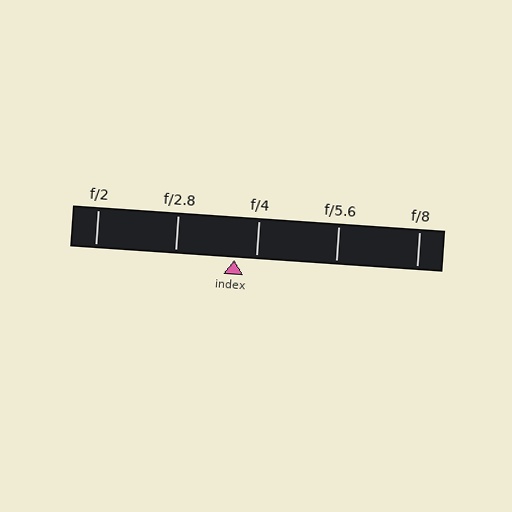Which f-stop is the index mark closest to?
The index mark is closest to f/4.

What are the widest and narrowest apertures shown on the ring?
The widest aperture shown is f/2 and the narrowest is f/8.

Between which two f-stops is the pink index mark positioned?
The index mark is between f/2.8 and f/4.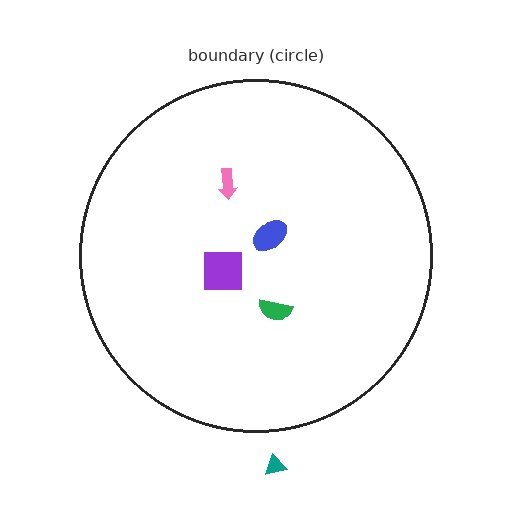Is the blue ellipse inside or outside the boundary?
Inside.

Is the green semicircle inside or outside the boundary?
Inside.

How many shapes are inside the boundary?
4 inside, 1 outside.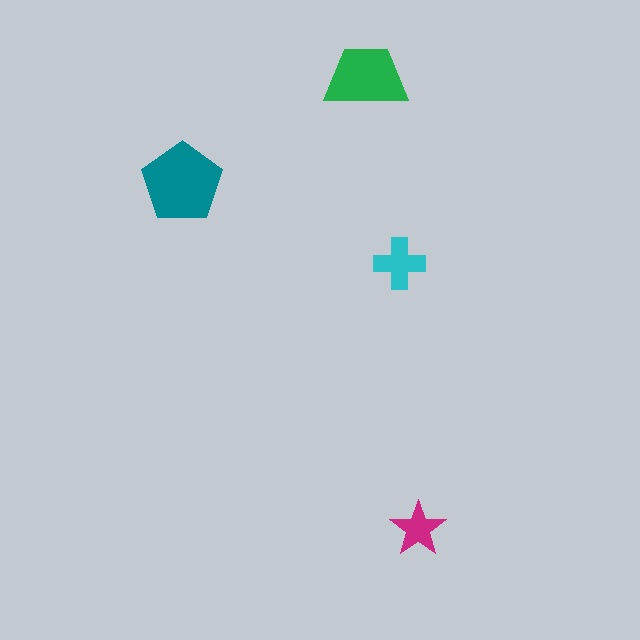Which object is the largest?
The teal pentagon.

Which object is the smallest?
The magenta star.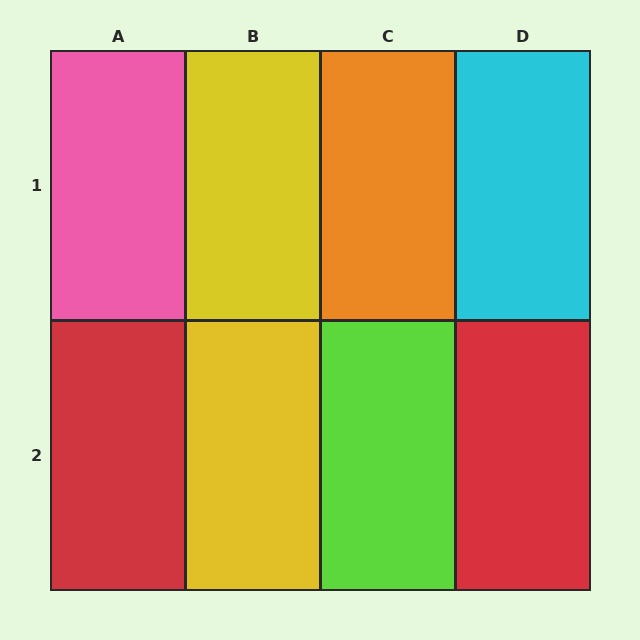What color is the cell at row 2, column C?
Lime.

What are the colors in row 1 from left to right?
Pink, yellow, orange, cyan.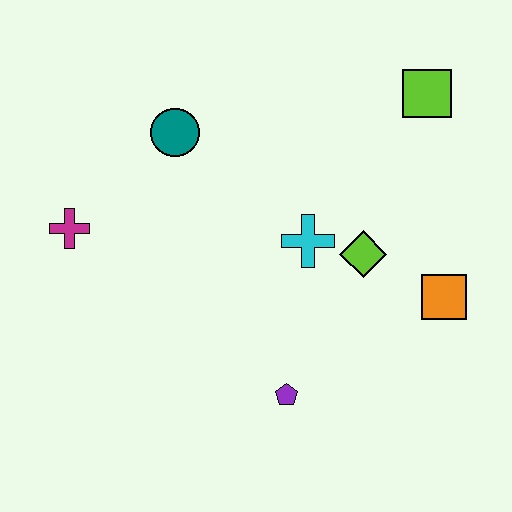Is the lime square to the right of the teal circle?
Yes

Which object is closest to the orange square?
The lime diamond is closest to the orange square.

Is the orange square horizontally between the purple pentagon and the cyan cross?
No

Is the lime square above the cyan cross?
Yes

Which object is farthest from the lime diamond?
The magenta cross is farthest from the lime diamond.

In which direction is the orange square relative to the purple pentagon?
The orange square is to the right of the purple pentagon.